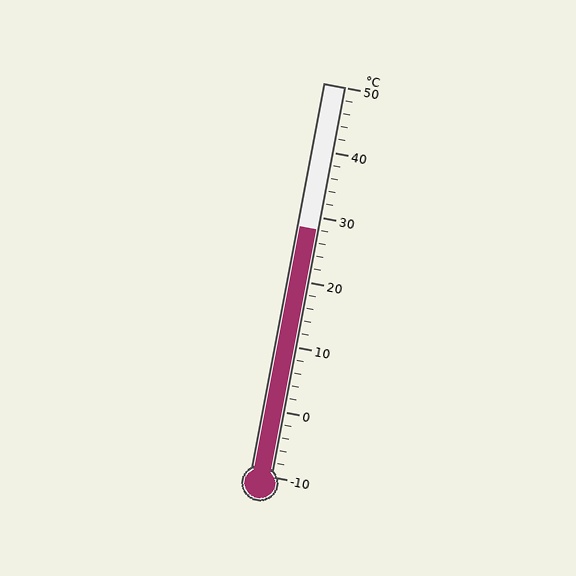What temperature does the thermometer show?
The thermometer shows approximately 28°C.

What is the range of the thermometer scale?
The thermometer scale ranges from -10°C to 50°C.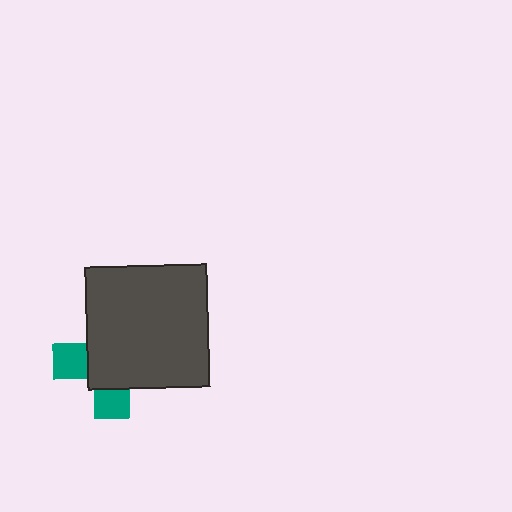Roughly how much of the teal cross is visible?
A small part of it is visible (roughly 32%).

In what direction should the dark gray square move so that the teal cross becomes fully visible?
The dark gray square should move toward the upper-right. That is the shortest direction to clear the overlap and leave the teal cross fully visible.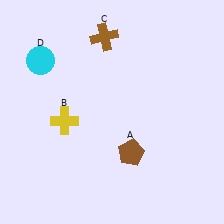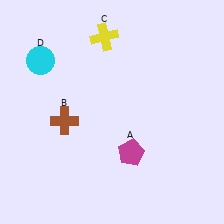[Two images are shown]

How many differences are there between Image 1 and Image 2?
There are 3 differences between the two images.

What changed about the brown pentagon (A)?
In Image 1, A is brown. In Image 2, it changed to magenta.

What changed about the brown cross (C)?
In Image 1, C is brown. In Image 2, it changed to yellow.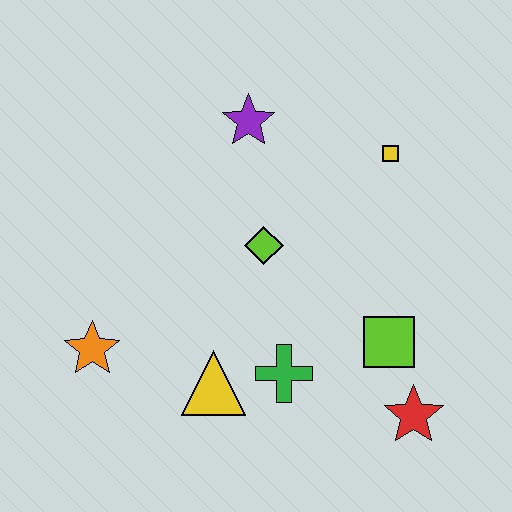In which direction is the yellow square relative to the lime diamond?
The yellow square is to the right of the lime diamond.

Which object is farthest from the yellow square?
The orange star is farthest from the yellow square.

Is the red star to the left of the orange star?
No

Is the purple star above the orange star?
Yes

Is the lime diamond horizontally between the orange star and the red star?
Yes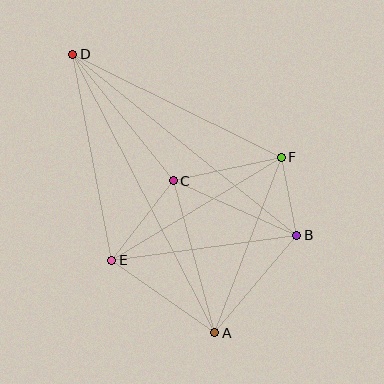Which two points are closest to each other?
Points B and F are closest to each other.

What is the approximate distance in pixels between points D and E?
The distance between D and E is approximately 210 pixels.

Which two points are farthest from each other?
Points A and D are farthest from each other.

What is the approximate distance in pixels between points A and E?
The distance between A and E is approximately 126 pixels.